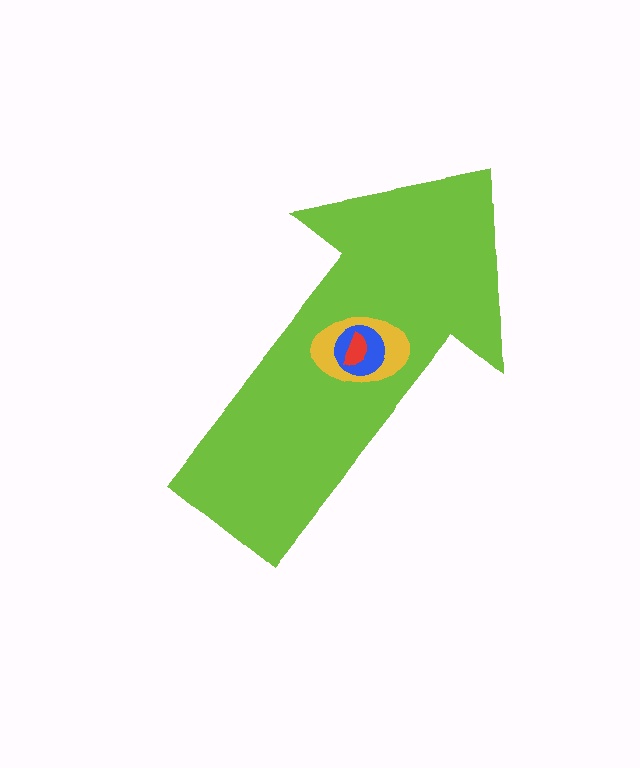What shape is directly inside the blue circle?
The red semicircle.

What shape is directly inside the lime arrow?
The yellow ellipse.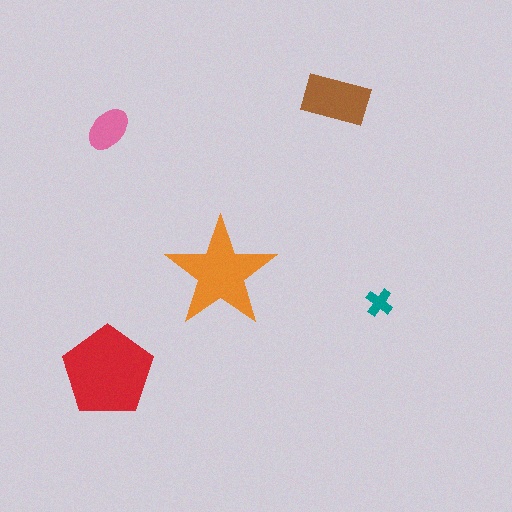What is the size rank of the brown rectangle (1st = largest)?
3rd.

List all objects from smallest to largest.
The teal cross, the pink ellipse, the brown rectangle, the orange star, the red pentagon.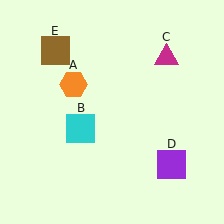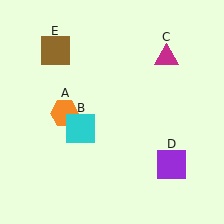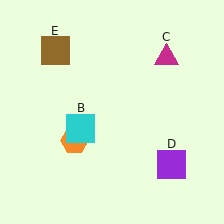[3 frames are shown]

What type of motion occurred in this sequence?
The orange hexagon (object A) rotated counterclockwise around the center of the scene.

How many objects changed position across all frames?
1 object changed position: orange hexagon (object A).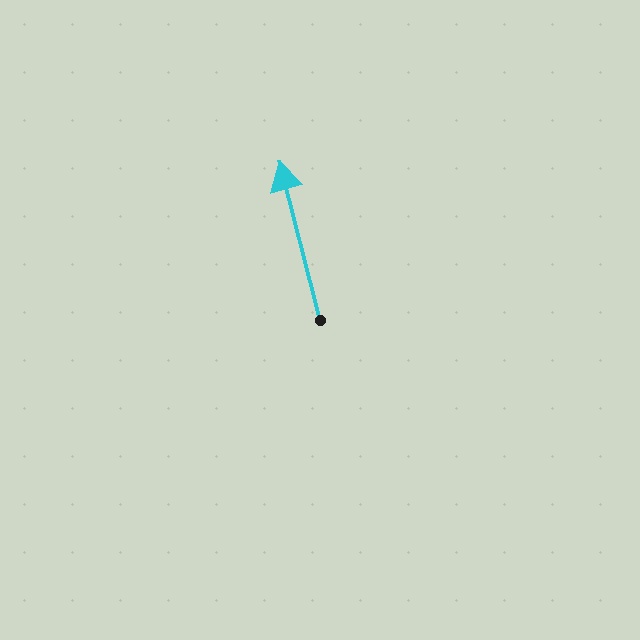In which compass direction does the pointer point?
North.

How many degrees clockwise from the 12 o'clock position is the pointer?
Approximately 346 degrees.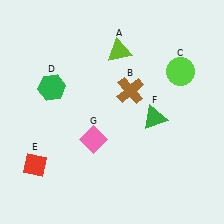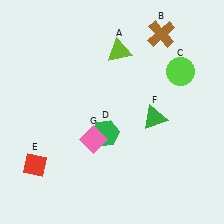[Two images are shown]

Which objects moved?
The objects that moved are: the brown cross (B), the green hexagon (D).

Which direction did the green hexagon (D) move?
The green hexagon (D) moved right.